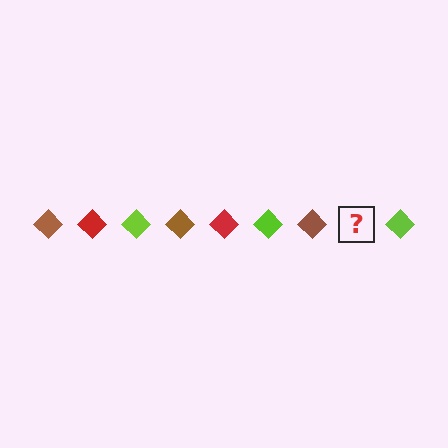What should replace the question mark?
The question mark should be replaced with a red diamond.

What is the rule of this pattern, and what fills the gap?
The rule is that the pattern cycles through brown, red, lime diamonds. The gap should be filled with a red diamond.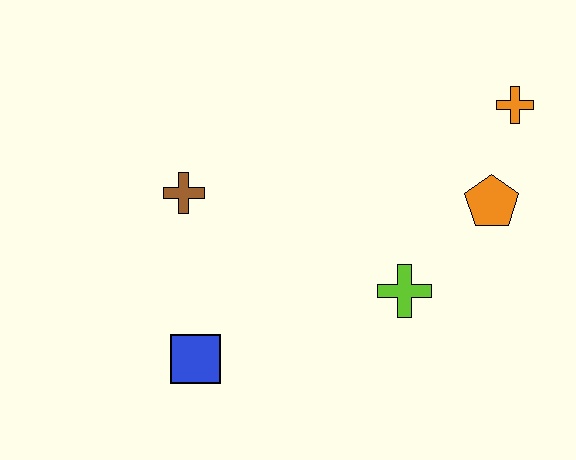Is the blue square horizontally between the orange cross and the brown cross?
Yes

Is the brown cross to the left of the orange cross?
Yes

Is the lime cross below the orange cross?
Yes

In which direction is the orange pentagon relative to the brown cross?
The orange pentagon is to the right of the brown cross.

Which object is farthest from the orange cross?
The blue square is farthest from the orange cross.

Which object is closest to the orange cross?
The orange pentagon is closest to the orange cross.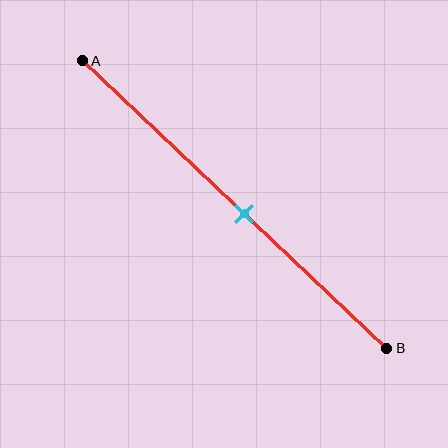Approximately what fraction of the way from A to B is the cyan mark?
The cyan mark is approximately 55% of the way from A to B.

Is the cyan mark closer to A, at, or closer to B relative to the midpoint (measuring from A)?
The cyan mark is closer to point B than the midpoint of segment AB.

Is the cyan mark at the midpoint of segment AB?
No, the mark is at about 55% from A, not at the 50% midpoint.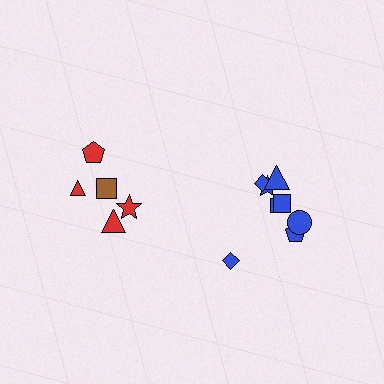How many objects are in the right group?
There are 8 objects.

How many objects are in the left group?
There are 5 objects.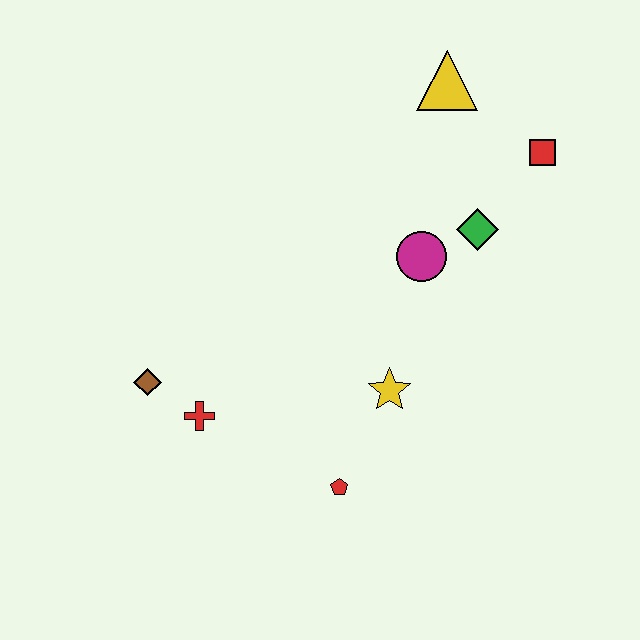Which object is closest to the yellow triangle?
The red square is closest to the yellow triangle.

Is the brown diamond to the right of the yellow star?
No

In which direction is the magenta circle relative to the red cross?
The magenta circle is to the right of the red cross.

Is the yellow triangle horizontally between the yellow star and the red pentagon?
No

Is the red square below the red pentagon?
No